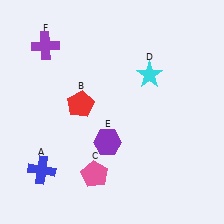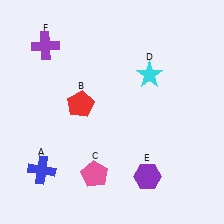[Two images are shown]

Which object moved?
The purple hexagon (E) moved right.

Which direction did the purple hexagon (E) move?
The purple hexagon (E) moved right.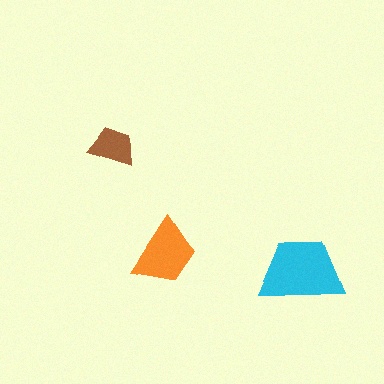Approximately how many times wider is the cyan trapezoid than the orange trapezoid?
About 1.5 times wider.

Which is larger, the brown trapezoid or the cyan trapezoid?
The cyan one.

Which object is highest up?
The brown trapezoid is topmost.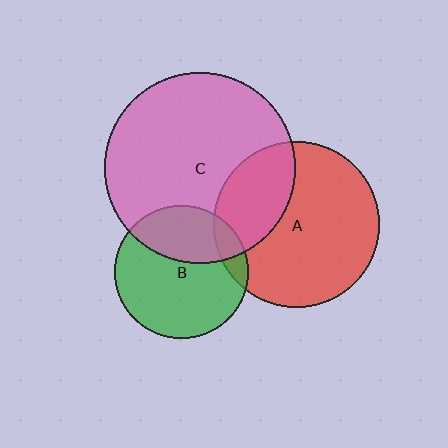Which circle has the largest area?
Circle C (pink).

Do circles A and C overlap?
Yes.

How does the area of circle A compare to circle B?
Approximately 1.5 times.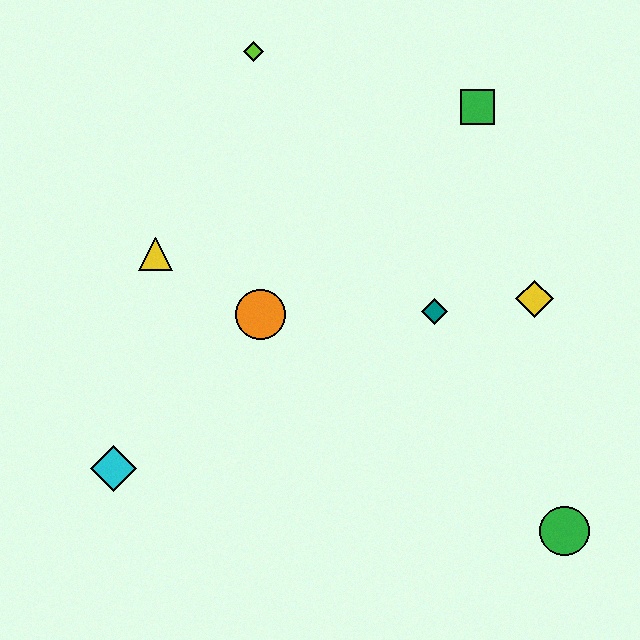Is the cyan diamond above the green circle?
Yes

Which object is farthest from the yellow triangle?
The green circle is farthest from the yellow triangle.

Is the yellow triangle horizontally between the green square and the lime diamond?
No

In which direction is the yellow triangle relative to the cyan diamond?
The yellow triangle is above the cyan diamond.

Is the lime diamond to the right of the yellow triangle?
Yes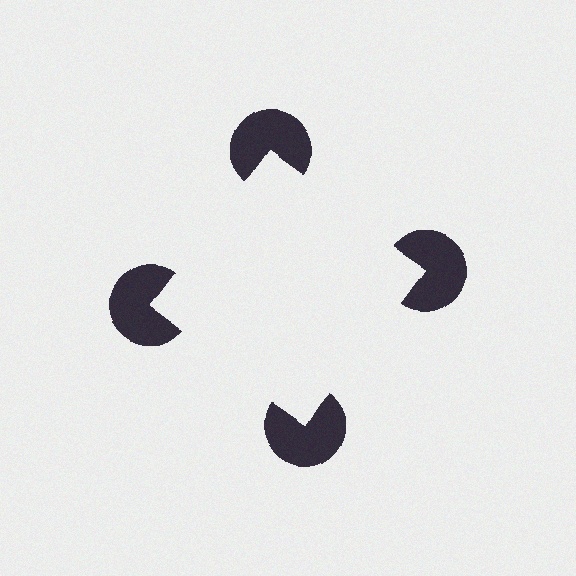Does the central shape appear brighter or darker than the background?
It typically appears slightly brighter than the background, even though no actual brightness change is drawn.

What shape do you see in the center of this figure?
An illusory square — its edges are inferred from the aligned wedge cuts in the pac-man discs, not physically drawn.